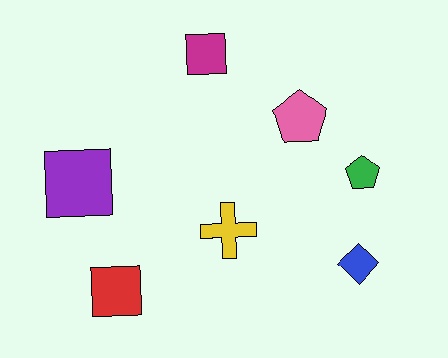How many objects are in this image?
There are 7 objects.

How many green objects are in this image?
There is 1 green object.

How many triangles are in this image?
There are no triangles.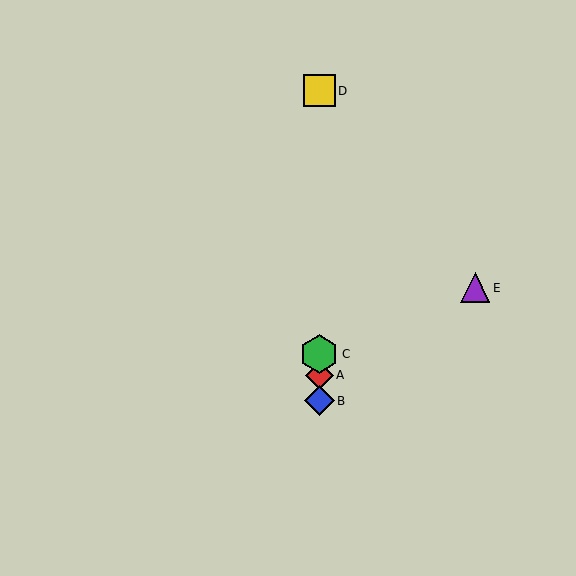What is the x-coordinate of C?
Object C is at x≈319.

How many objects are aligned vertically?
4 objects (A, B, C, D) are aligned vertically.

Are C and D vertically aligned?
Yes, both are at x≈319.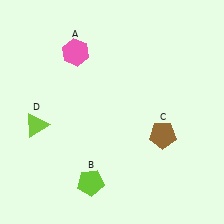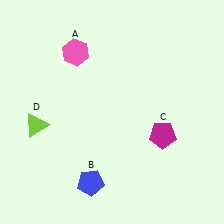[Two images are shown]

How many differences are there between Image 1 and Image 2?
There are 2 differences between the two images.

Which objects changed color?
B changed from lime to blue. C changed from brown to magenta.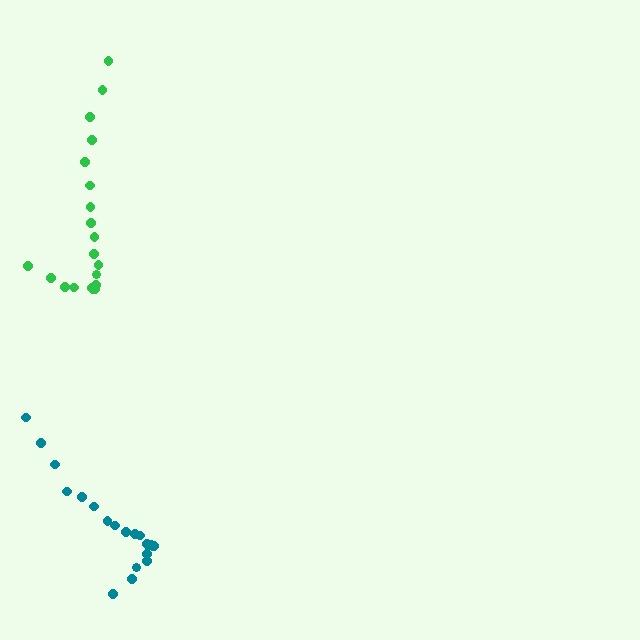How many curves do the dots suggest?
There are 2 distinct paths.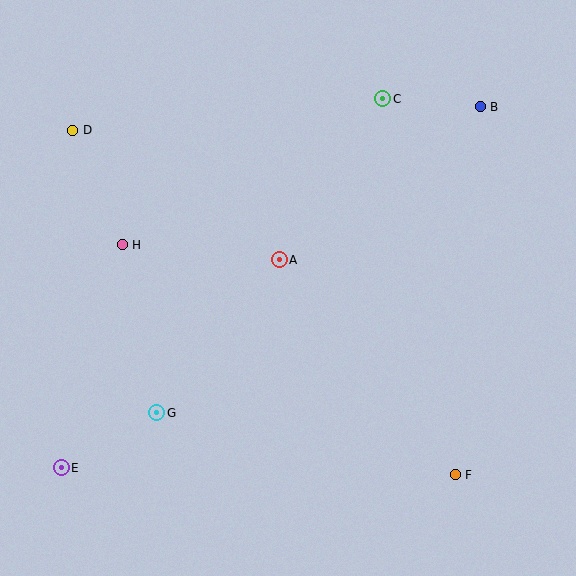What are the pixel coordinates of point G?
Point G is at (157, 413).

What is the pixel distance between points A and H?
The distance between A and H is 158 pixels.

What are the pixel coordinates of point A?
Point A is at (279, 260).